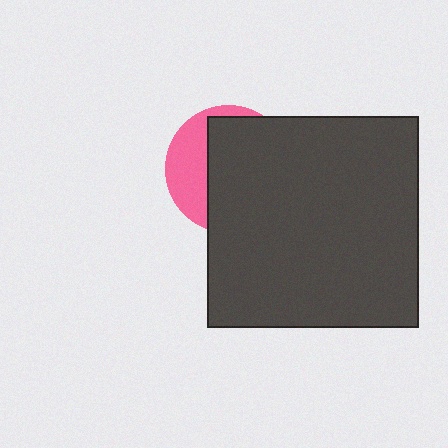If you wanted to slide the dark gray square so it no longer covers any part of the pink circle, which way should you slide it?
Slide it right — that is the most direct way to separate the two shapes.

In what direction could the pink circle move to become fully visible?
The pink circle could move left. That would shift it out from behind the dark gray square entirely.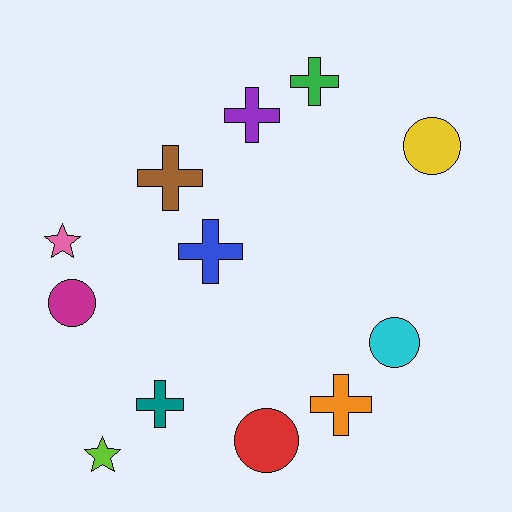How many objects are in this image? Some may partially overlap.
There are 12 objects.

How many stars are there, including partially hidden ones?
There are 2 stars.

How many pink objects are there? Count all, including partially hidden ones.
There is 1 pink object.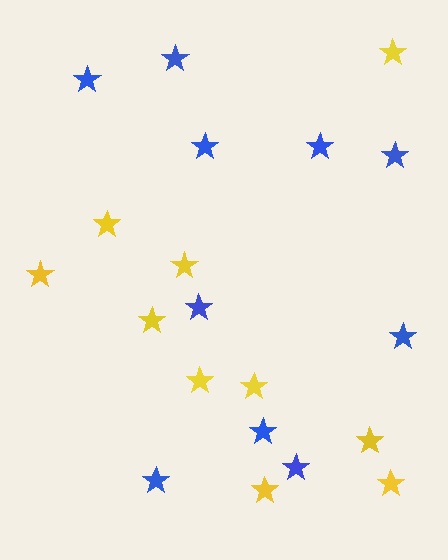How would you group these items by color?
There are 2 groups: one group of blue stars (10) and one group of yellow stars (10).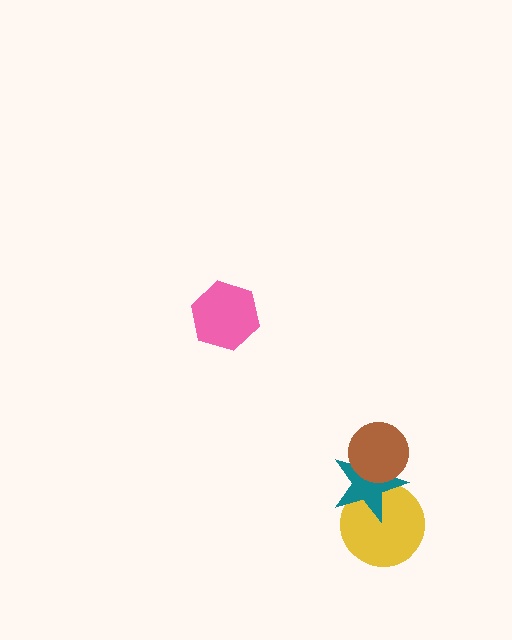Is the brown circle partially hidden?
No, no other shape covers it.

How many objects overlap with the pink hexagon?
0 objects overlap with the pink hexagon.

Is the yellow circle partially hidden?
Yes, it is partially covered by another shape.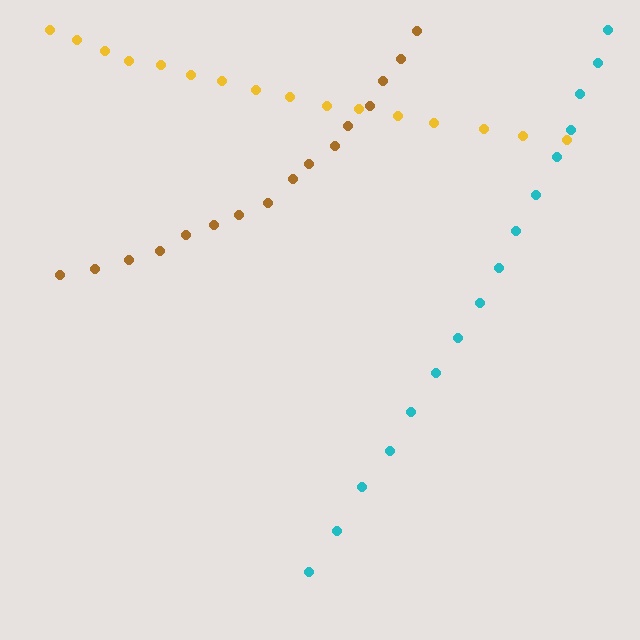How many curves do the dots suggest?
There are 3 distinct paths.